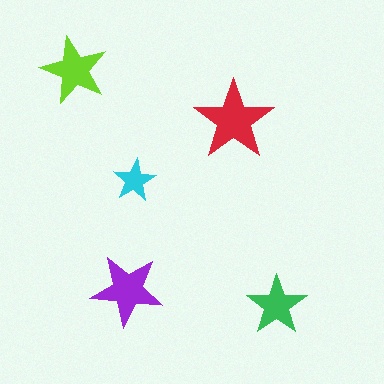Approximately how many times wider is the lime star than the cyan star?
About 1.5 times wider.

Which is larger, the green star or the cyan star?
The green one.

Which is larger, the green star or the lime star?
The lime one.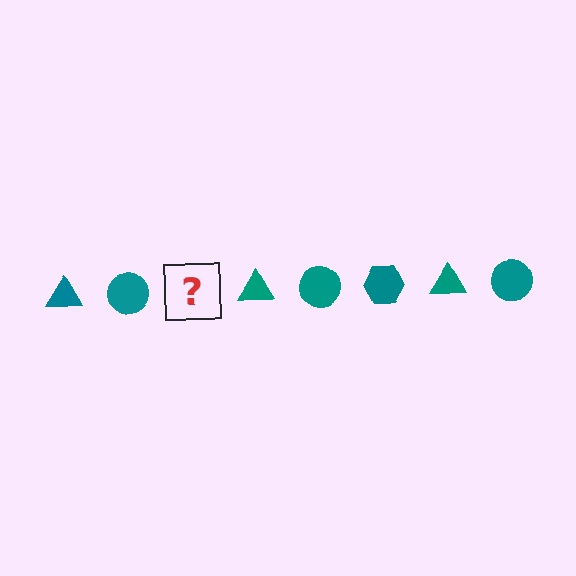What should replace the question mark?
The question mark should be replaced with a teal hexagon.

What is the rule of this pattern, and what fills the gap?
The rule is that the pattern cycles through triangle, circle, hexagon shapes in teal. The gap should be filled with a teal hexagon.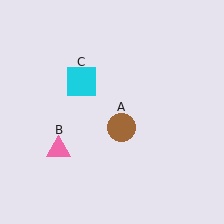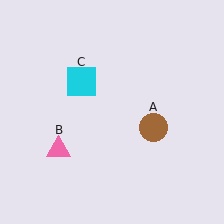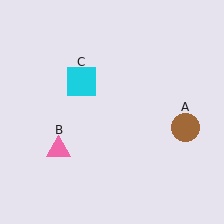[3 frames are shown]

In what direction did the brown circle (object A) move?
The brown circle (object A) moved right.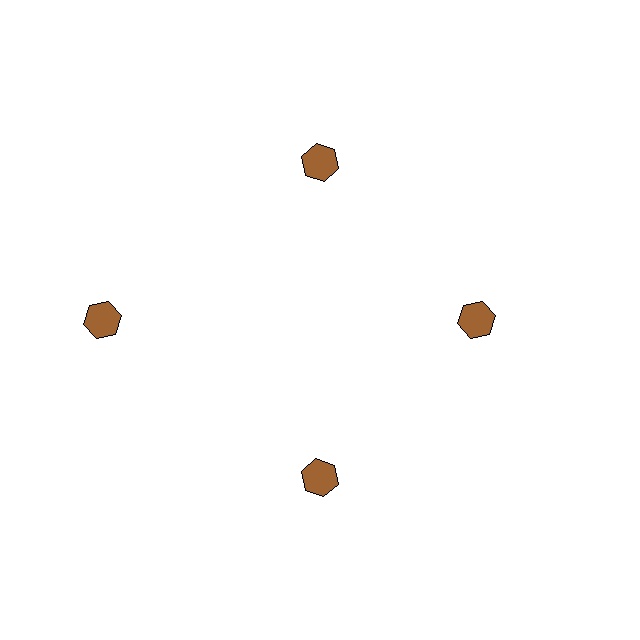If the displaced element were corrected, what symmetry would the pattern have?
It would have 4-fold rotational symmetry — the pattern would map onto itself every 90 degrees.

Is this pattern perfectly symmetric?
No. The 4 brown hexagons are arranged in a ring, but one element near the 9 o'clock position is pushed outward from the center, breaking the 4-fold rotational symmetry.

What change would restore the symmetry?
The symmetry would be restored by moving it inward, back onto the ring so that all 4 hexagons sit at equal angles and equal distance from the center.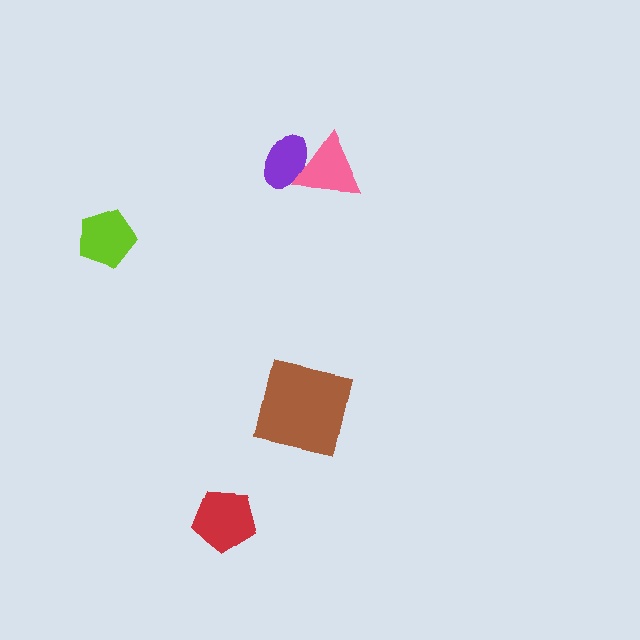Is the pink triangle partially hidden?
No, no other shape covers it.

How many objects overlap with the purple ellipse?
1 object overlaps with the purple ellipse.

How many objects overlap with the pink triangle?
1 object overlaps with the pink triangle.